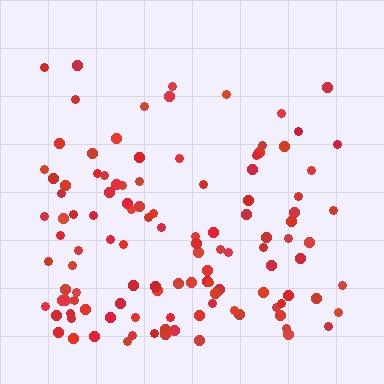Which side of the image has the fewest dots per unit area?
The top.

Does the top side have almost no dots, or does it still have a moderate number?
Still a moderate number, just noticeably fewer than the bottom.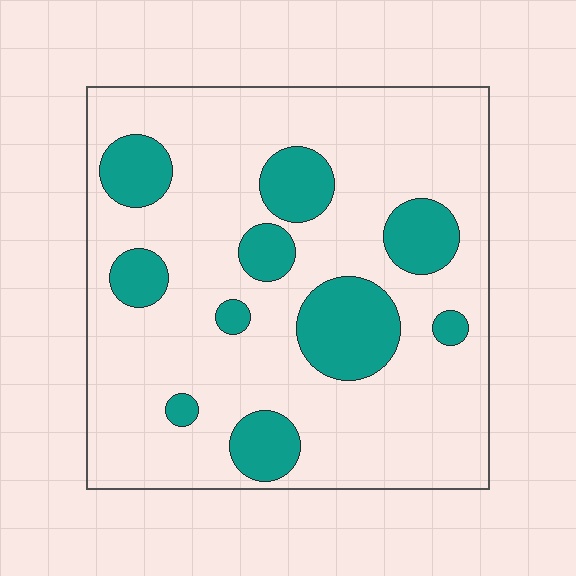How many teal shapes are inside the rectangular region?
10.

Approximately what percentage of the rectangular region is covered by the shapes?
Approximately 20%.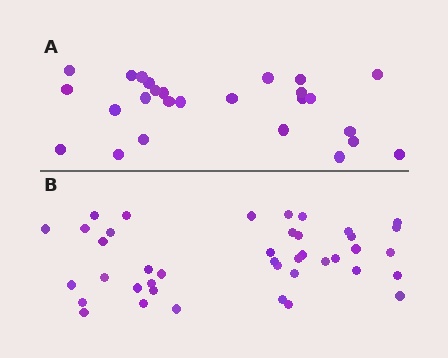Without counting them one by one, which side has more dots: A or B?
Region B (the bottom region) has more dots.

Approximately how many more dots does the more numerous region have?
Region B has approximately 15 more dots than region A.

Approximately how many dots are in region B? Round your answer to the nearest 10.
About 40 dots. (The exact count is 41, which rounds to 40.)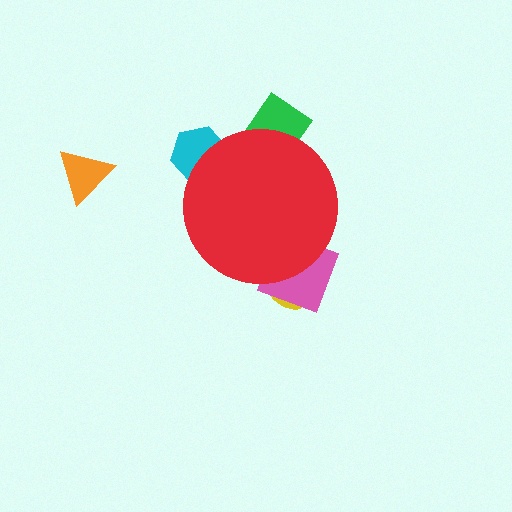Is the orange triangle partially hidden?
No, the orange triangle is fully visible.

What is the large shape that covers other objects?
A red circle.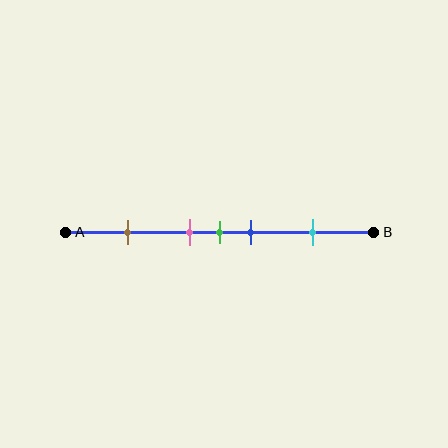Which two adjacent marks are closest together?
The pink and green marks are the closest adjacent pair.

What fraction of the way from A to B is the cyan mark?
The cyan mark is approximately 80% (0.8) of the way from A to B.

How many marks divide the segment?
There are 5 marks dividing the segment.